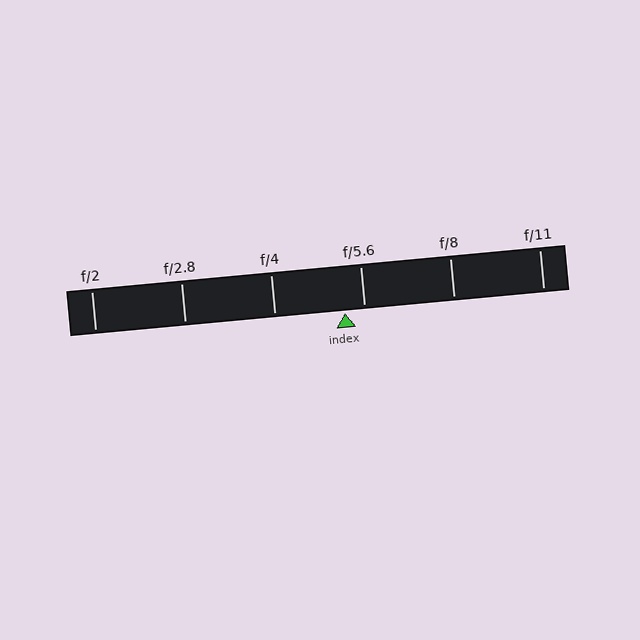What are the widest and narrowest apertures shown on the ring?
The widest aperture shown is f/2 and the narrowest is f/11.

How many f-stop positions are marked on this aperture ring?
There are 6 f-stop positions marked.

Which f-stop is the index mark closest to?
The index mark is closest to f/5.6.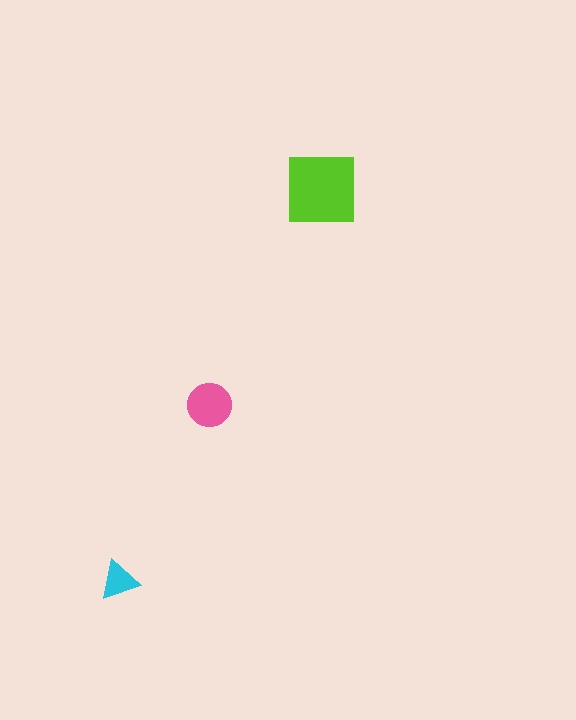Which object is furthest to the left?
The cyan triangle is leftmost.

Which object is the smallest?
The cyan triangle.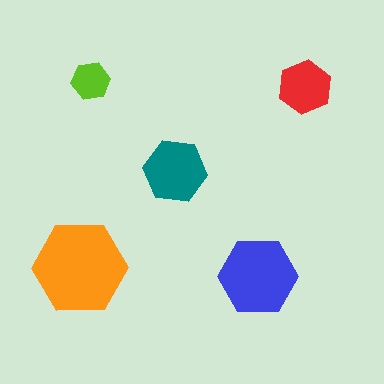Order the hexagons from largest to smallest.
the orange one, the blue one, the teal one, the red one, the lime one.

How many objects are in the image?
There are 5 objects in the image.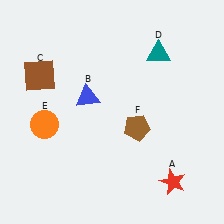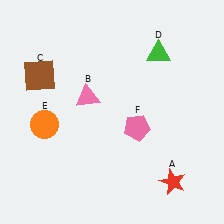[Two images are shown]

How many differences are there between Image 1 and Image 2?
There are 3 differences between the two images.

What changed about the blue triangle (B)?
In Image 1, B is blue. In Image 2, it changed to pink.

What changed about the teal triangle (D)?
In Image 1, D is teal. In Image 2, it changed to green.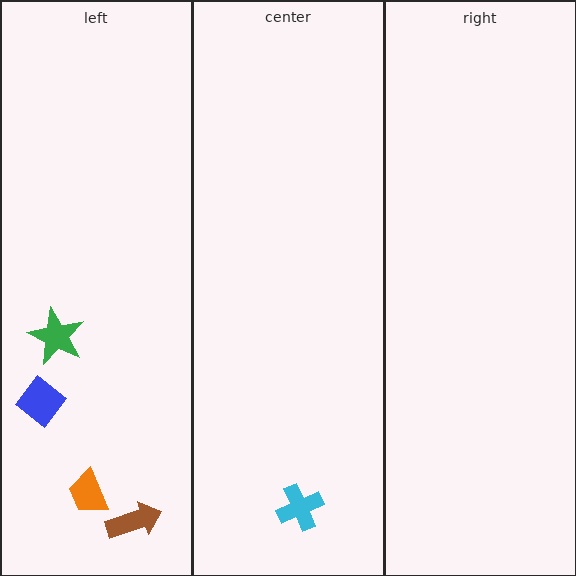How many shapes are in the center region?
1.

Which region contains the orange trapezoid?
The left region.